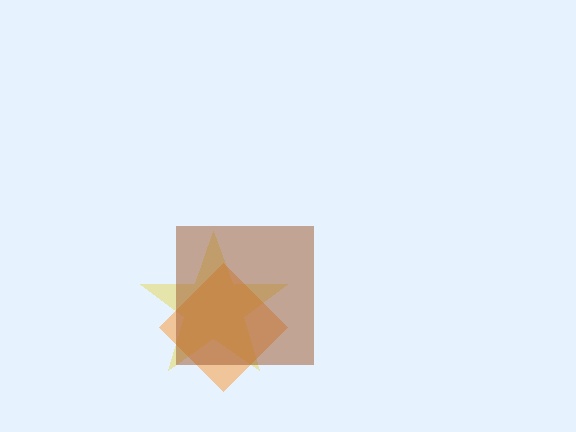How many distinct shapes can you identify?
There are 3 distinct shapes: a yellow star, an orange diamond, a brown square.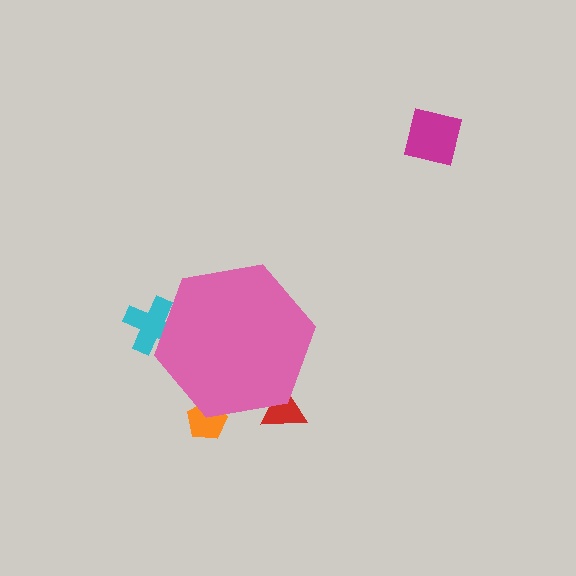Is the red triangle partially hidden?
Yes, the red triangle is partially hidden behind the pink hexagon.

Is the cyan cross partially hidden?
Yes, the cyan cross is partially hidden behind the pink hexagon.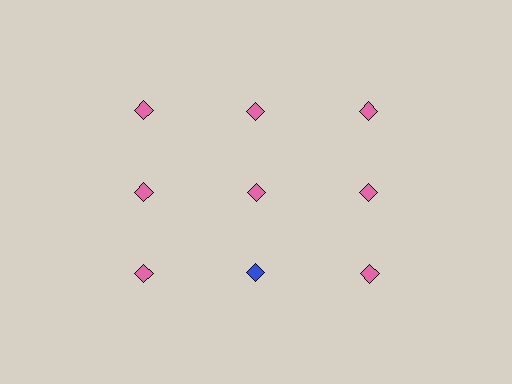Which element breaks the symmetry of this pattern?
The blue diamond in the third row, second from left column breaks the symmetry. All other shapes are pink diamonds.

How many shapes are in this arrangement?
There are 9 shapes arranged in a grid pattern.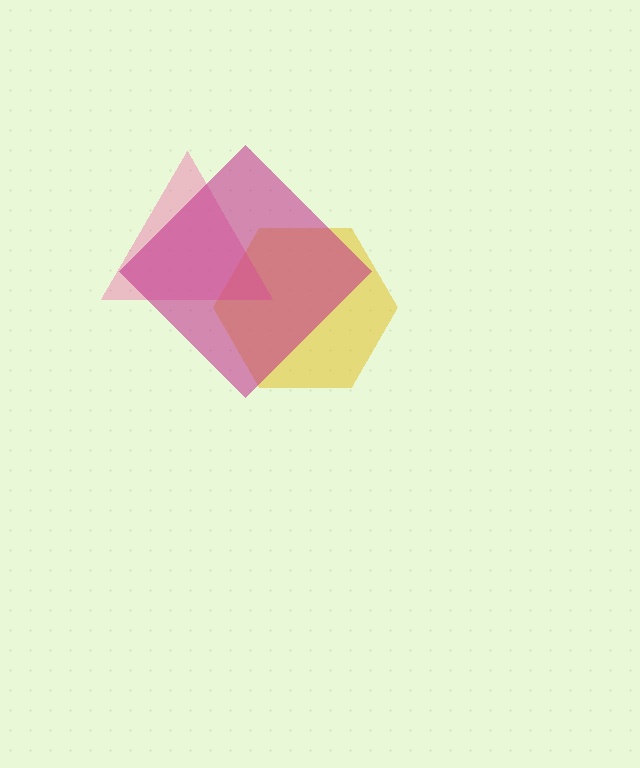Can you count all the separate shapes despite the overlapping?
Yes, there are 3 separate shapes.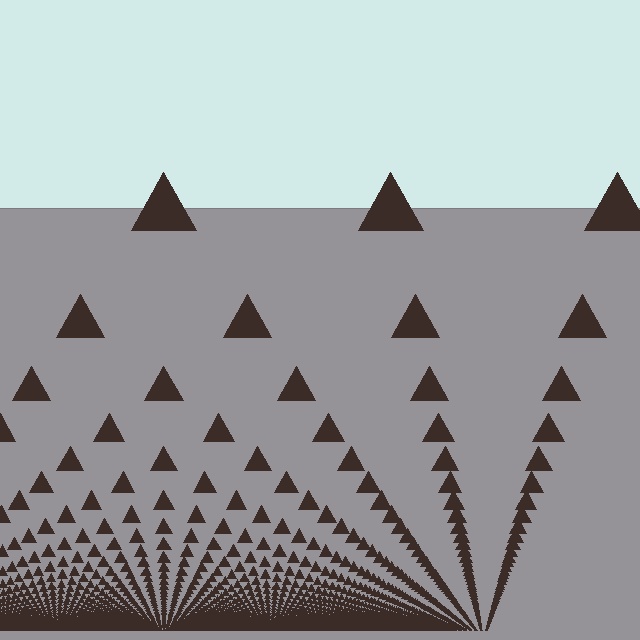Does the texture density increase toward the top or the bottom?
Density increases toward the bottom.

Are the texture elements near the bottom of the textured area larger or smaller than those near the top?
Smaller. The gradient is inverted — elements near the bottom are smaller and denser.